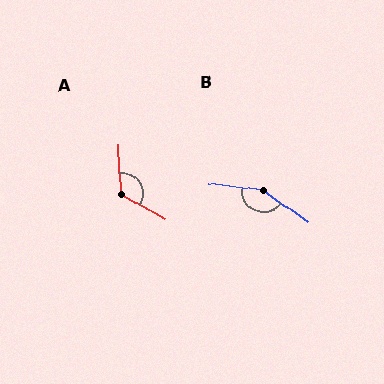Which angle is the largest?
B, at approximately 150 degrees.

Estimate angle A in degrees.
Approximately 122 degrees.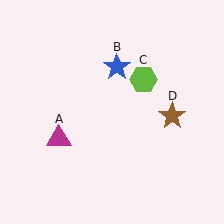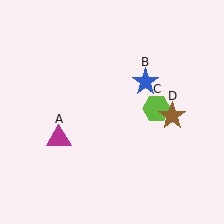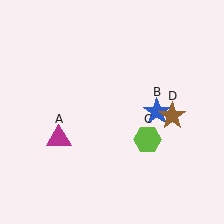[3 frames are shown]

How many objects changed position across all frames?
2 objects changed position: blue star (object B), lime hexagon (object C).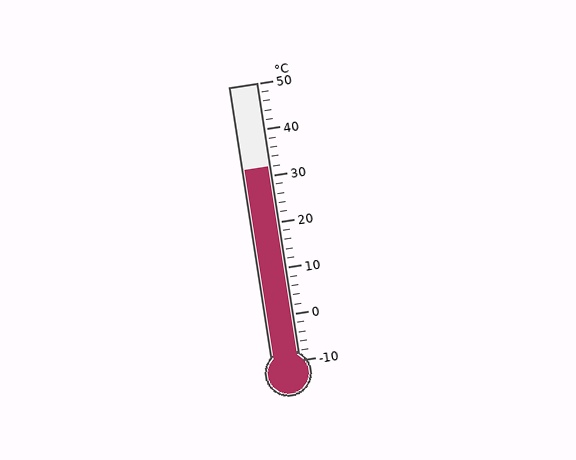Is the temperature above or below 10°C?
The temperature is above 10°C.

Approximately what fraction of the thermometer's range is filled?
The thermometer is filled to approximately 70% of its range.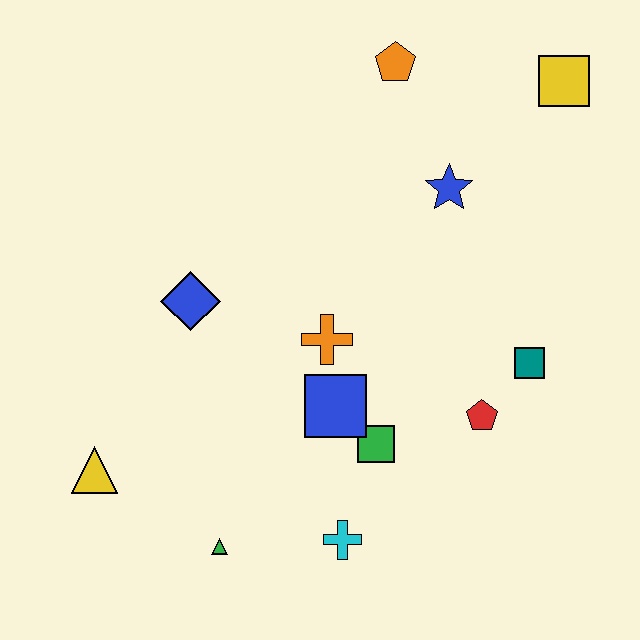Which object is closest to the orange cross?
The blue square is closest to the orange cross.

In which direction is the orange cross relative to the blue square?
The orange cross is above the blue square.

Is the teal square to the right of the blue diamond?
Yes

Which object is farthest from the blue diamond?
The yellow square is farthest from the blue diamond.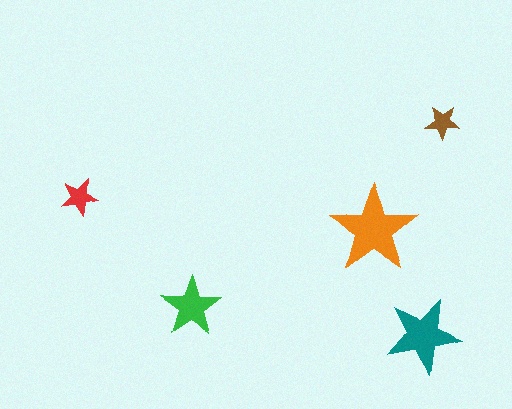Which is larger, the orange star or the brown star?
The orange one.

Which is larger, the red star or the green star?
The green one.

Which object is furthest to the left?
The red star is leftmost.